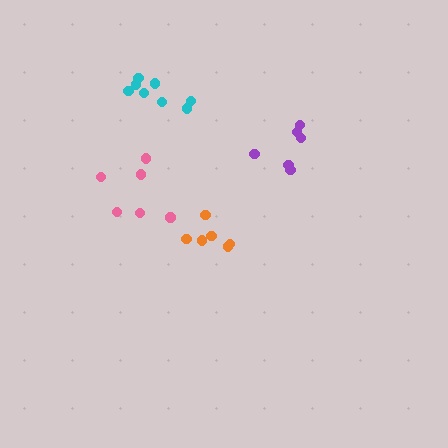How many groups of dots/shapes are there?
There are 4 groups.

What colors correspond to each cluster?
The clusters are colored: purple, cyan, orange, pink.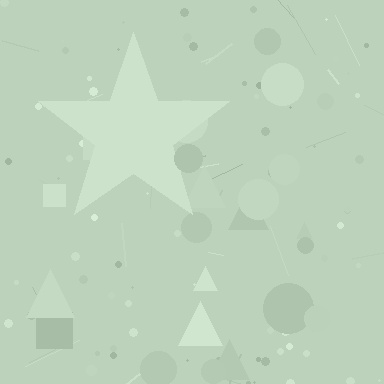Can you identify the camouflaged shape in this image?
The camouflaged shape is a star.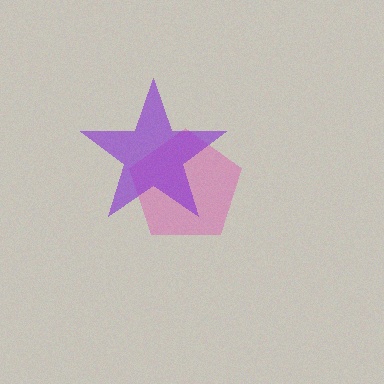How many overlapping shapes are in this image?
There are 2 overlapping shapes in the image.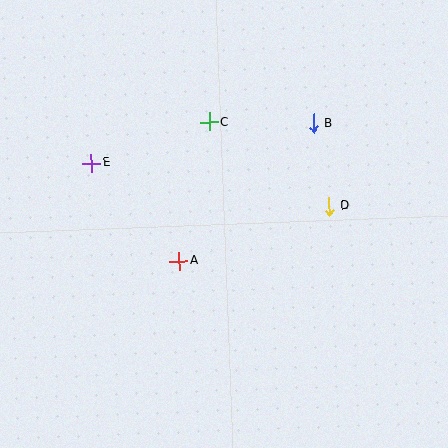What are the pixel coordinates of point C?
Point C is at (209, 122).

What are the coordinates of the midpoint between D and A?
The midpoint between D and A is at (254, 234).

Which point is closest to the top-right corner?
Point B is closest to the top-right corner.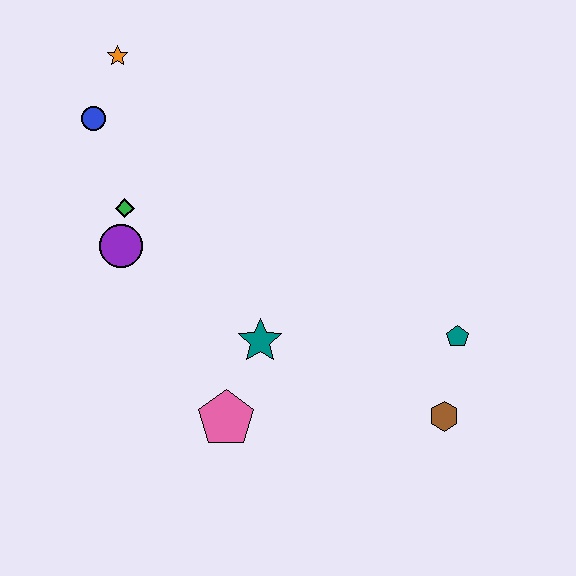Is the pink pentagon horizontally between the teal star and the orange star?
Yes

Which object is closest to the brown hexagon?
The teal pentagon is closest to the brown hexagon.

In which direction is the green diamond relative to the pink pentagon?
The green diamond is above the pink pentagon.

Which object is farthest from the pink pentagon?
The orange star is farthest from the pink pentagon.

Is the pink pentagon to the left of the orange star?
No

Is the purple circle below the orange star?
Yes